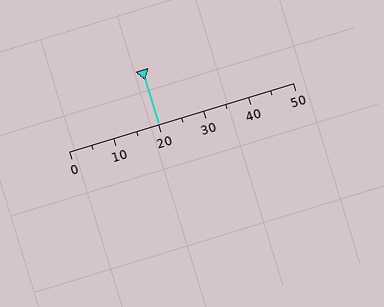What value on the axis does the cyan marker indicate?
The marker indicates approximately 20.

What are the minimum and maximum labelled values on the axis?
The axis runs from 0 to 50.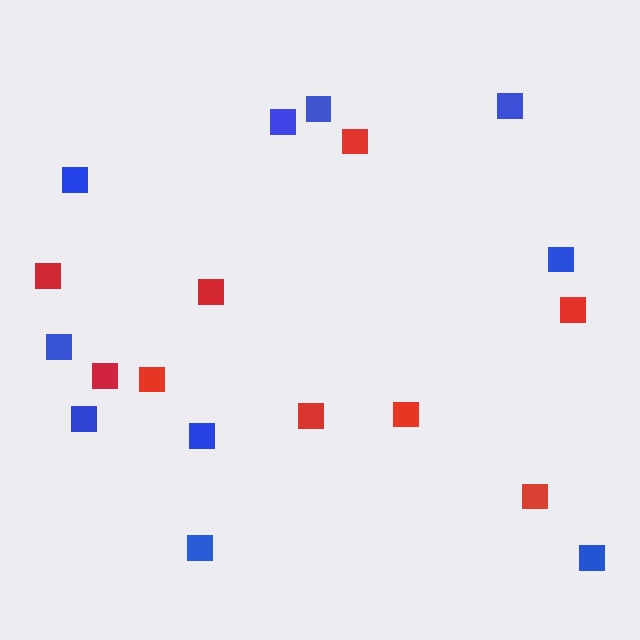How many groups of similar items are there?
There are 2 groups: one group of blue squares (10) and one group of red squares (9).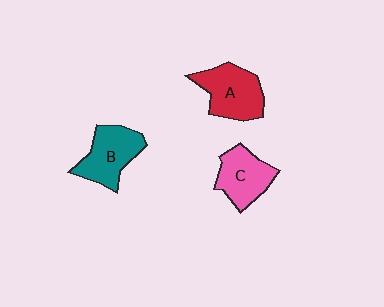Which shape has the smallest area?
Shape C (pink).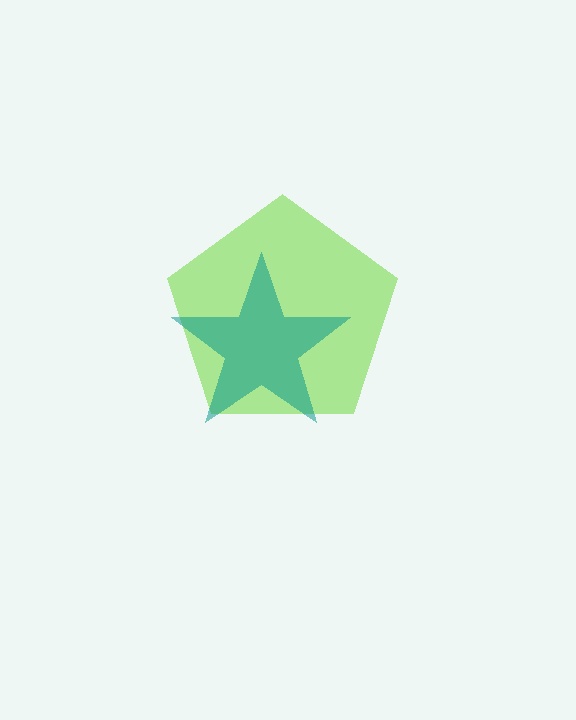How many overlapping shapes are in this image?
There are 2 overlapping shapes in the image.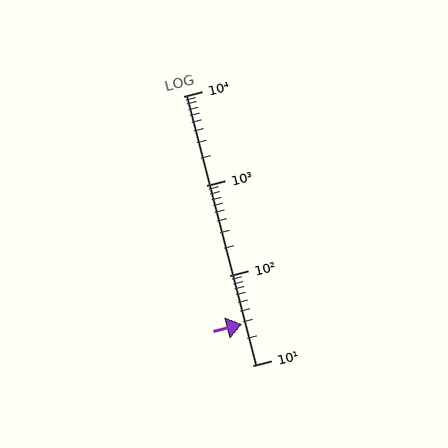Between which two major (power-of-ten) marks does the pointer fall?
The pointer is between 10 and 100.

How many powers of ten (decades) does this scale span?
The scale spans 3 decades, from 10 to 10000.